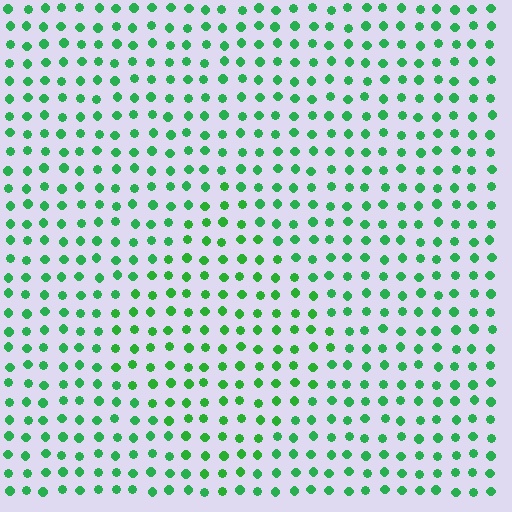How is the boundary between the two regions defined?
The boundary is defined purely by a slight shift in hue (about 14 degrees). Spacing, size, and orientation are identical on both sides.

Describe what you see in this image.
The image is filled with small green elements in a uniform arrangement. A diamond-shaped region is visible where the elements are tinted to a slightly different hue, forming a subtle color boundary.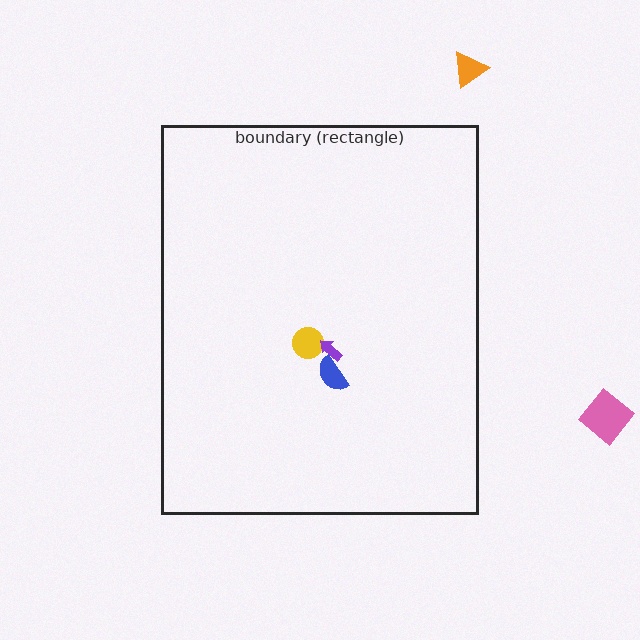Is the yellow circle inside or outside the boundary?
Inside.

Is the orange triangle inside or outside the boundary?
Outside.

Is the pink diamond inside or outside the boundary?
Outside.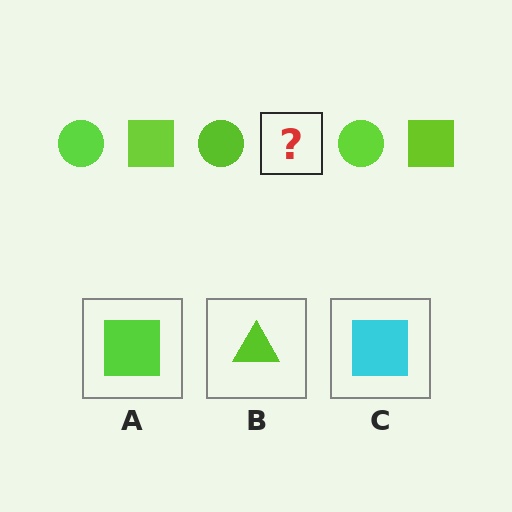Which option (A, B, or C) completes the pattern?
A.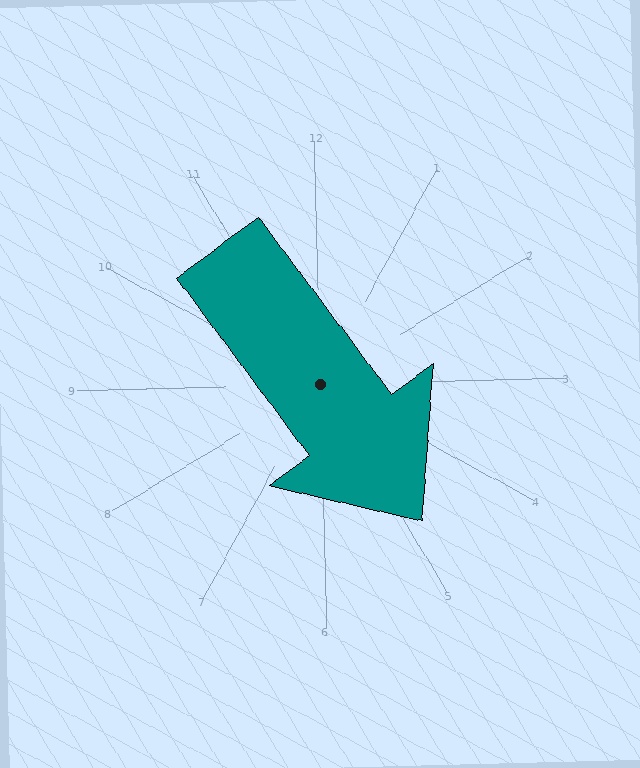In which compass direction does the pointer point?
Southeast.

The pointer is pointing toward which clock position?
Roughly 5 o'clock.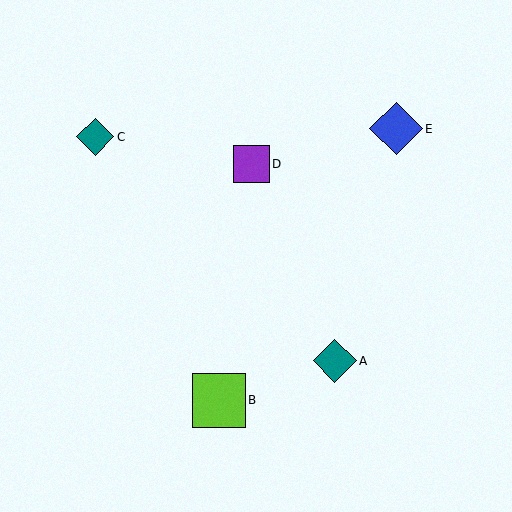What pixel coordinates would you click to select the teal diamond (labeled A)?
Click at (335, 361) to select the teal diamond A.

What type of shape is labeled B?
Shape B is a lime square.